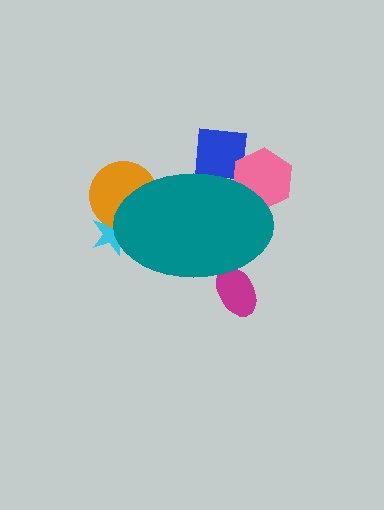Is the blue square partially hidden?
Yes, the blue square is partially hidden behind the teal ellipse.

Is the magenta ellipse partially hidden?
Yes, the magenta ellipse is partially hidden behind the teal ellipse.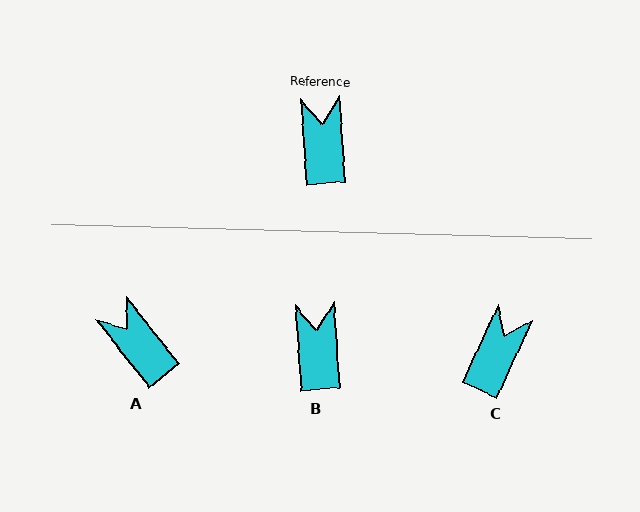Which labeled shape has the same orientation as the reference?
B.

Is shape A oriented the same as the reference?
No, it is off by about 34 degrees.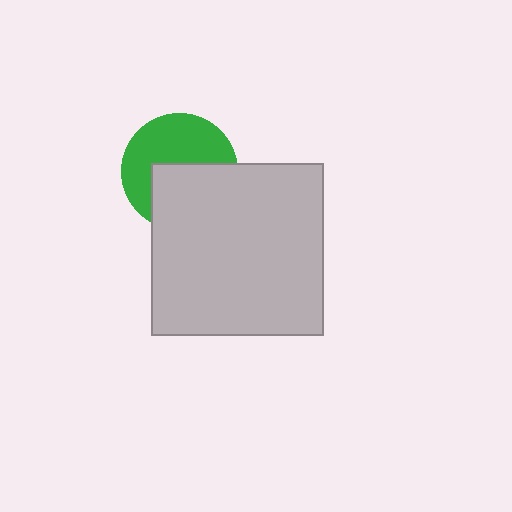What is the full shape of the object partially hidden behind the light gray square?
The partially hidden object is a green circle.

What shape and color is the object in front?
The object in front is a light gray square.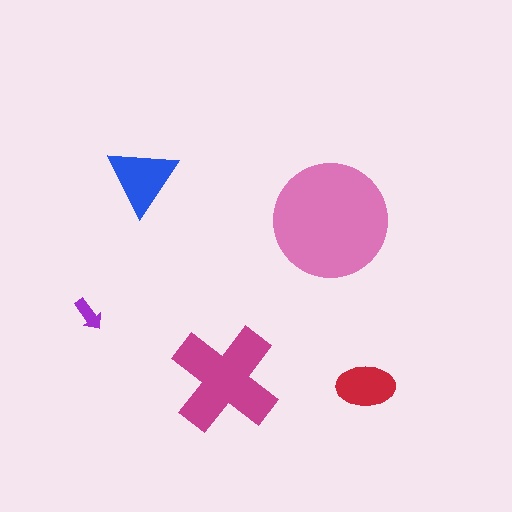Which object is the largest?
The pink circle.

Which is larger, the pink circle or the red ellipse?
The pink circle.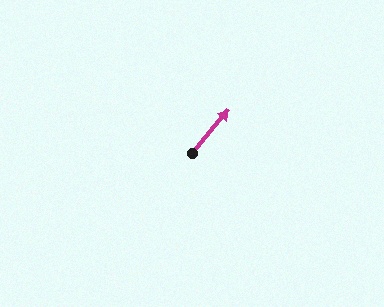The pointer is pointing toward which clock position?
Roughly 1 o'clock.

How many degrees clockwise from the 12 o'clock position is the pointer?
Approximately 40 degrees.